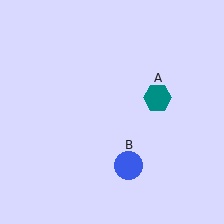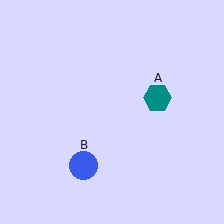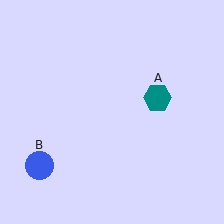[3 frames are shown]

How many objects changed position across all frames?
1 object changed position: blue circle (object B).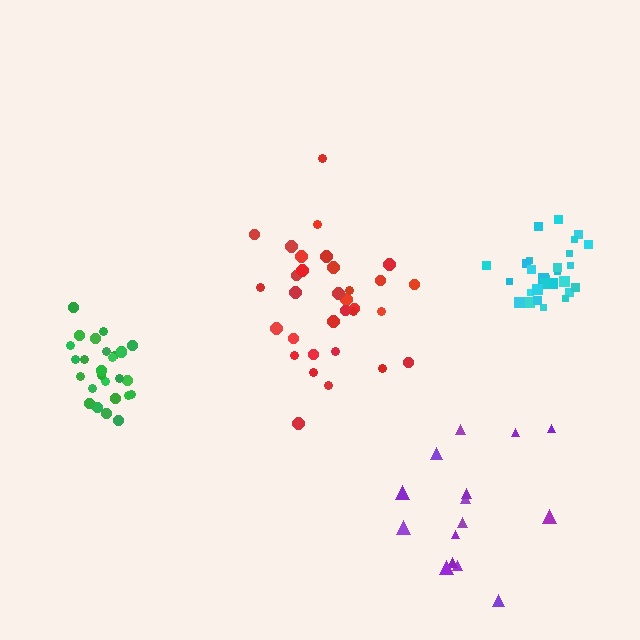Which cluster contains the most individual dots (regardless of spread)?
Red (32).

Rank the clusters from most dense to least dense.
cyan, green, red, purple.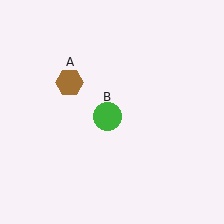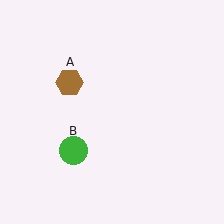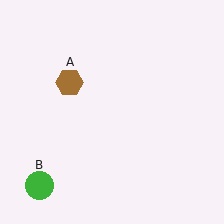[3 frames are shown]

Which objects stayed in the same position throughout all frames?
Brown hexagon (object A) remained stationary.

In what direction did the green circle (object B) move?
The green circle (object B) moved down and to the left.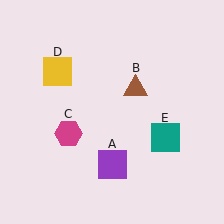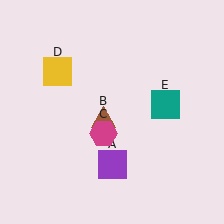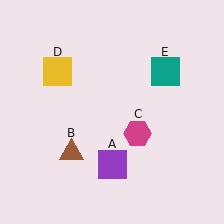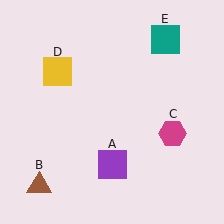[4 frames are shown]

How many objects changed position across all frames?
3 objects changed position: brown triangle (object B), magenta hexagon (object C), teal square (object E).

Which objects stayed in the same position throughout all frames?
Purple square (object A) and yellow square (object D) remained stationary.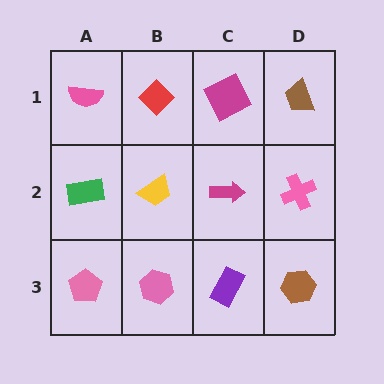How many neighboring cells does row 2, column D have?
3.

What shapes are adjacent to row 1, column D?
A pink cross (row 2, column D), a magenta square (row 1, column C).